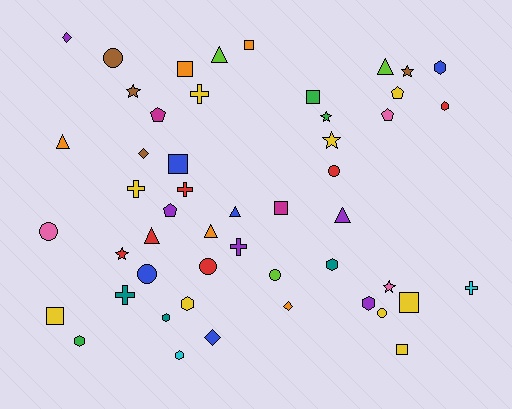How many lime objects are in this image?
There are 3 lime objects.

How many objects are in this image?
There are 50 objects.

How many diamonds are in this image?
There are 4 diamonds.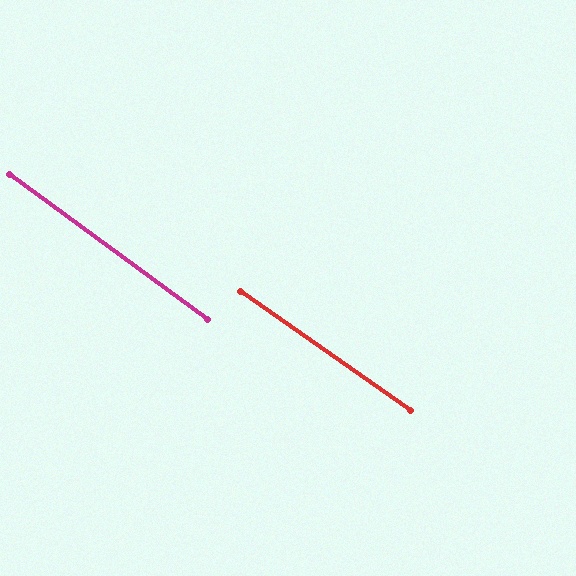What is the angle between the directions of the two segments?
Approximately 1 degree.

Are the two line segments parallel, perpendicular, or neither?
Parallel — their directions differ by only 1.3°.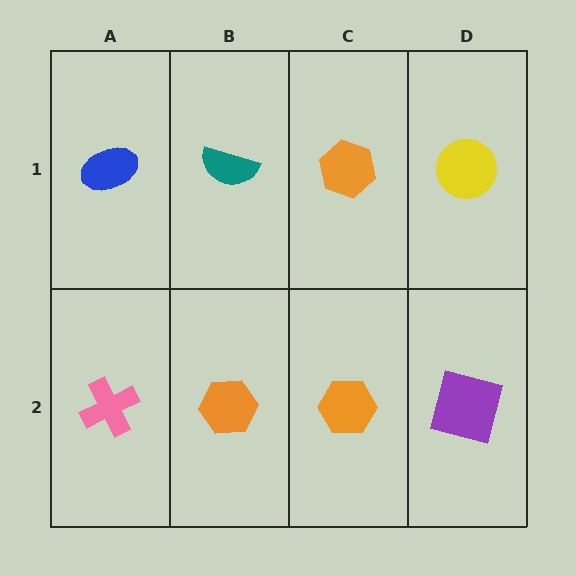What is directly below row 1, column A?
A pink cross.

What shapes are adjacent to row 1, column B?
An orange hexagon (row 2, column B), a blue ellipse (row 1, column A), an orange hexagon (row 1, column C).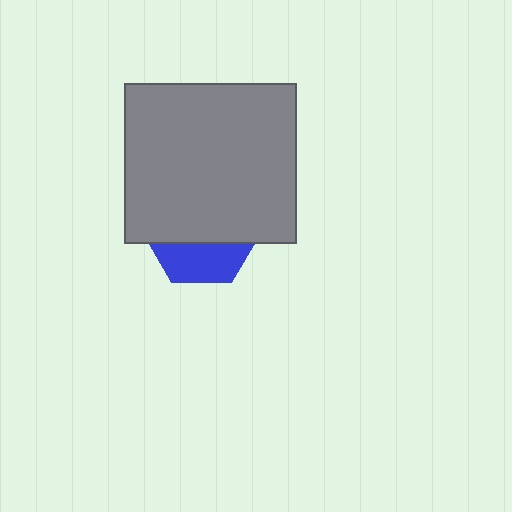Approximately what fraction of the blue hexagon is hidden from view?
Roughly 65% of the blue hexagon is hidden behind the gray rectangle.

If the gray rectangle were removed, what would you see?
You would see the complete blue hexagon.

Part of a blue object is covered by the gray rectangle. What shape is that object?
It is a hexagon.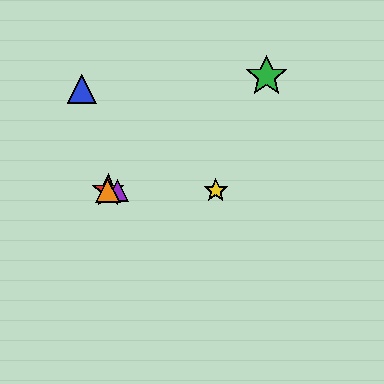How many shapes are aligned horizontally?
4 shapes (the red star, the yellow star, the purple triangle, the orange triangle) are aligned horizontally.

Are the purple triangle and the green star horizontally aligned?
No, the purple triangle is at y≈191 and the green star is at y≈76.